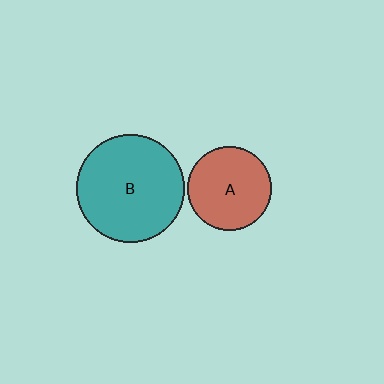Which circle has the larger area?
Circle B (teal).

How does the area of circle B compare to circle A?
Approximately 1.6 times.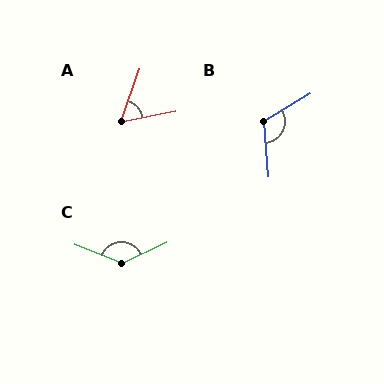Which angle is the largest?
C, at approximately 133 degrees.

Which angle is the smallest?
A, at approximately 60 degrees.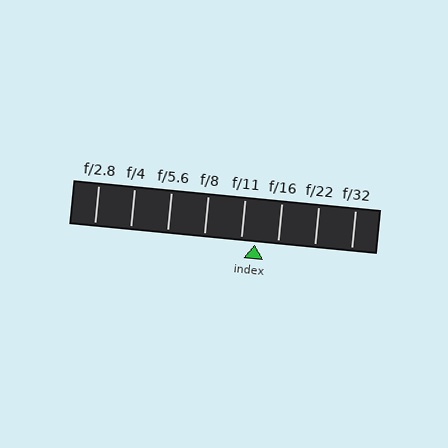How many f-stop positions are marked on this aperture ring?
There are 8 f-stop positions marked.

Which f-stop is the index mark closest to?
The index mark is closest to f/11.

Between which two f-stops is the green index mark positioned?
The index mark is between f/11 and f/16.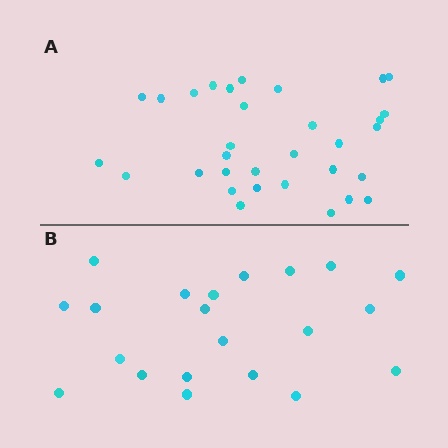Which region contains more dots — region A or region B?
Region A (the top region) has more dots.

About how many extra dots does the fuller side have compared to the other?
Region A has roughly 12 or so more dots than region B.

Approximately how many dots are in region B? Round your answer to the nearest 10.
About 20 dots. (The exact count is 21, which rounds to 20.)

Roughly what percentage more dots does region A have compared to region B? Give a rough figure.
About 50% more.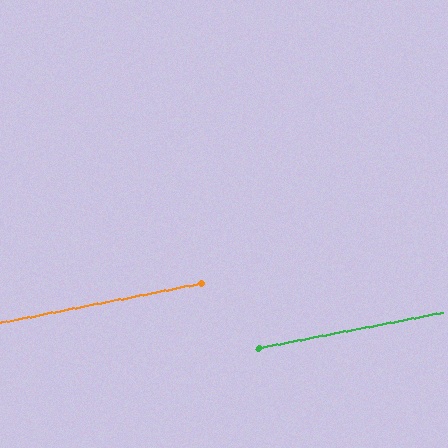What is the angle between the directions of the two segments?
Approximately 0 degrees.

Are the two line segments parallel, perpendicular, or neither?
Parallel — their directions differ by only 0.3°.